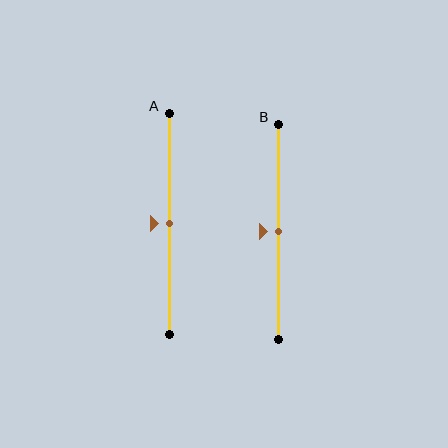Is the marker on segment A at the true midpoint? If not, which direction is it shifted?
Yes, the marker on segment A is at the true midpoint.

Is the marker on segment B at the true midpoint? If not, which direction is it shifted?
Yes, the marker on segment B is at the true midpoint.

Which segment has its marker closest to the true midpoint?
Segment A has its marker closest to the true midpoint.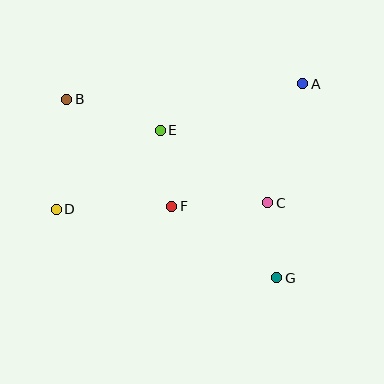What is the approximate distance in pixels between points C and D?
The distance between C and D is approximately 211 pixels.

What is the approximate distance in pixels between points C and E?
The distance between C and E is approximately 130 pixels.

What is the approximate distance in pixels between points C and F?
The distance between C and F is approximately 96 pixels.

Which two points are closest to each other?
Points C and G are closest to each other.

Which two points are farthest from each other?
Points A and D are farthest from each other.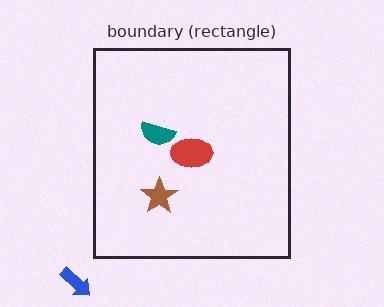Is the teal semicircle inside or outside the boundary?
Inside.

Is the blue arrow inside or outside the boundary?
Outside.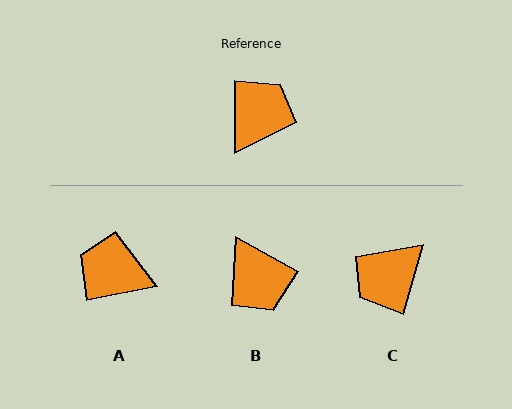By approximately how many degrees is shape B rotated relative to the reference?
Approximately 119 degrees clockwise.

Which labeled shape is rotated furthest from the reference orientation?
C, about 164 degrees away.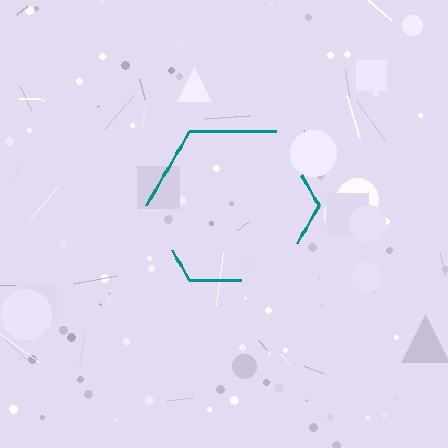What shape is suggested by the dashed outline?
The dashed outline suggests a hexagon.